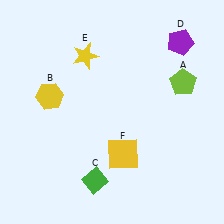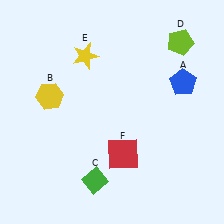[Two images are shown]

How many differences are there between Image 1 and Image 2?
There are 3 differences between the two images.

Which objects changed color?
A changed from lime to blue. D changed from purple to lime. F changed from yellow to red.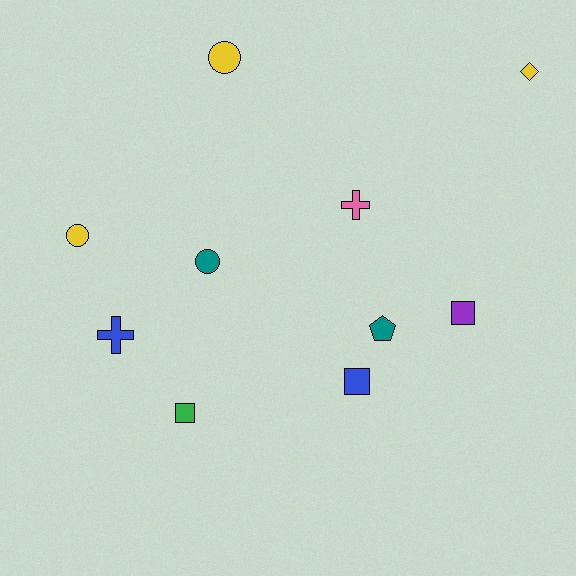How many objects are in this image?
There are 10 objects.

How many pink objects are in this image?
There is 1 pink object.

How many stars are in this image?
There are no stars.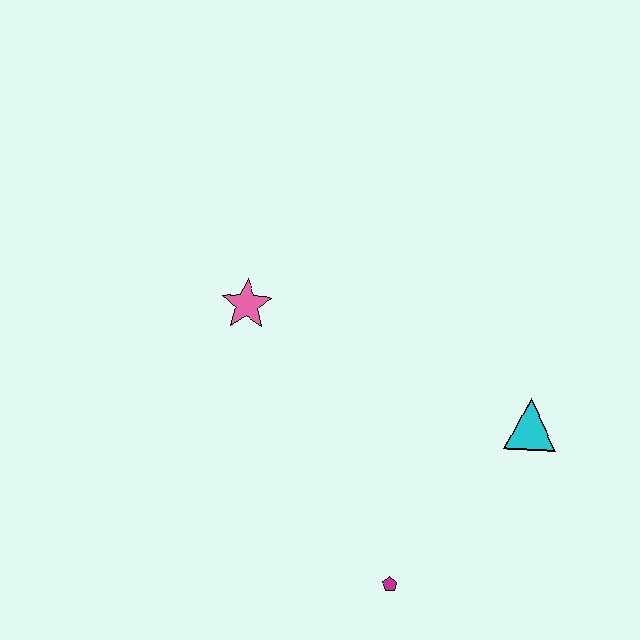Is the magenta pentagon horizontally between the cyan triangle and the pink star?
Yes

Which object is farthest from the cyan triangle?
The pink star is farthest from the cyan triangle.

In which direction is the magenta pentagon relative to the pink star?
The magenta pentagon is below the pink star.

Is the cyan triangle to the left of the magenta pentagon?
No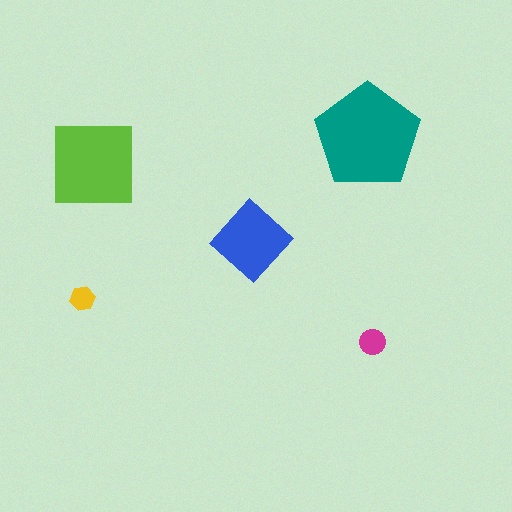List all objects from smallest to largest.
The yellow hexagon, the magenta circle, the blue diamond, the lime square, the teal pentagon.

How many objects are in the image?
There are 5 objects in the image.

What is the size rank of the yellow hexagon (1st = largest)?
5th.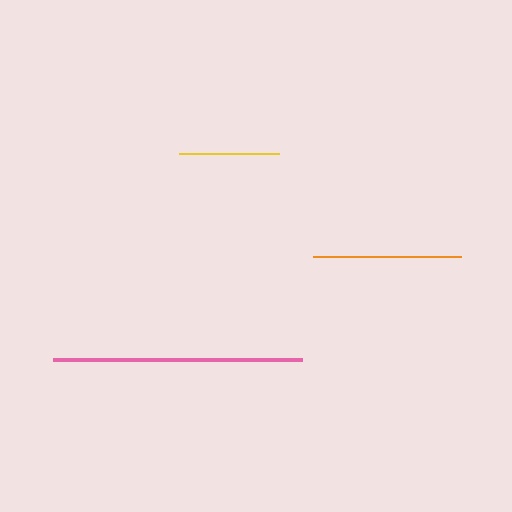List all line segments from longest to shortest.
From longest to shortest: pink, orange, yellow.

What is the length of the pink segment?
The pink segment is approximately 249 pixels long.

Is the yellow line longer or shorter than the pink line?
The pink line is longer than the yellow line.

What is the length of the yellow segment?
The yellow segment is approximately 99 pixels long.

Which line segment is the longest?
The pink line is the longest at approximately 249 pixels.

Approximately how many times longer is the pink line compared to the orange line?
The pink line is approximately 1.7 times the length of the orange line.